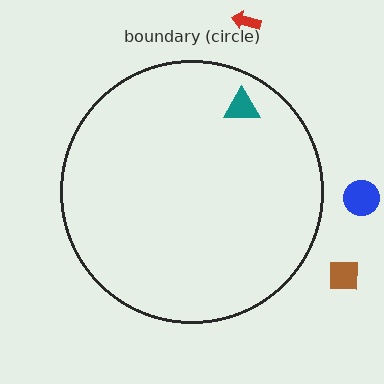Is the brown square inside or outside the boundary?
Outside.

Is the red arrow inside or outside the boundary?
Outside.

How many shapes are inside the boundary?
1 inside, 3 outside.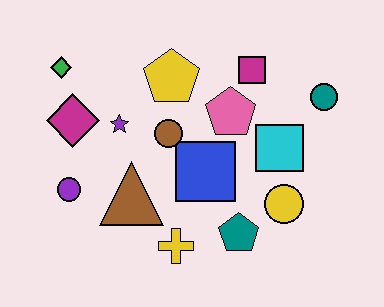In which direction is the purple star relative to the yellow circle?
The purple star is to the left of the yellow circle.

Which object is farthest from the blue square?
The green diamond is farthest from the blue square.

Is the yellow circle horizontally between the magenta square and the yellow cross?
No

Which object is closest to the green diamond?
The magenta diamond is closest to the green diamond.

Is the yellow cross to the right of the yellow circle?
No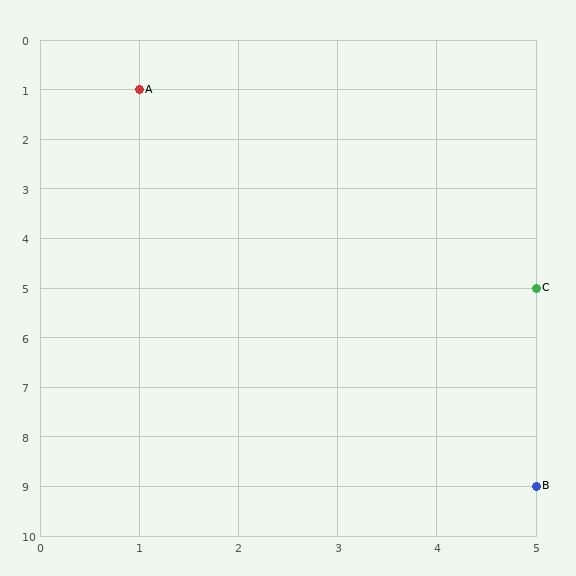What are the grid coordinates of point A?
Point A is at grid coordinates (1, 1).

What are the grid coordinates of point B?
Point B is at grid coordinates (5, 9).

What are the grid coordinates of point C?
Point C is at grid coordinates (5, 5).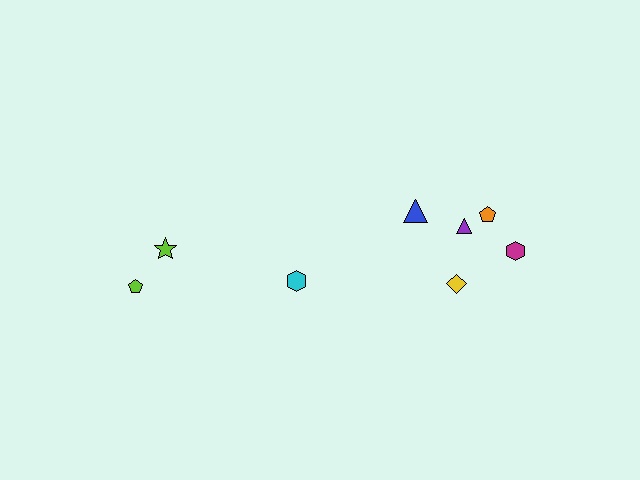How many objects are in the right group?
There are 5 objects.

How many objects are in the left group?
There are 3 objects.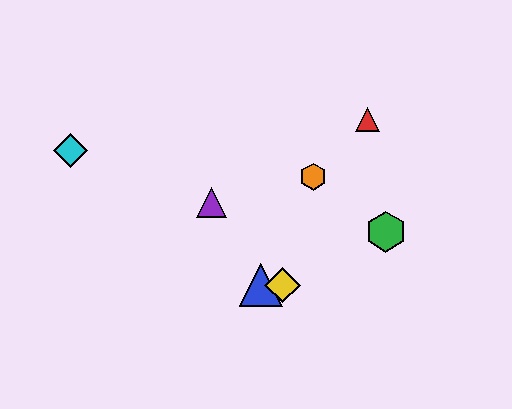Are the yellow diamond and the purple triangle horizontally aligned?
No, the yellow diamond is at y≈285 and the purple triangle is at y≈202.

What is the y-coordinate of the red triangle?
The red triangle is at y≈120.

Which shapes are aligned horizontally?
The blue triangle, the yellow diamond are aligned horizontally.